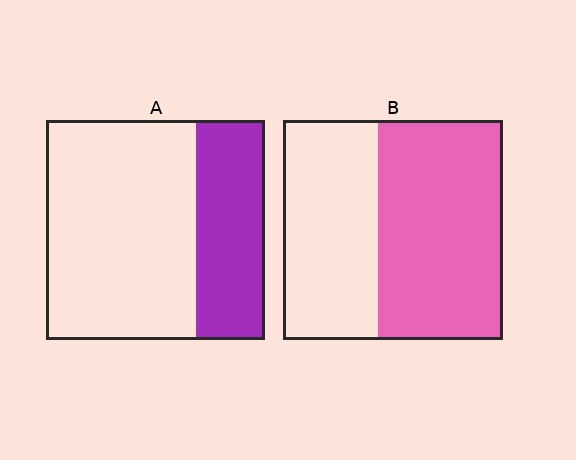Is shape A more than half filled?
No.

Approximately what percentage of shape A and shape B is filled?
A is approximately 30% and B is approximately 55%.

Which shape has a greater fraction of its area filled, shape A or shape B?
Shape B.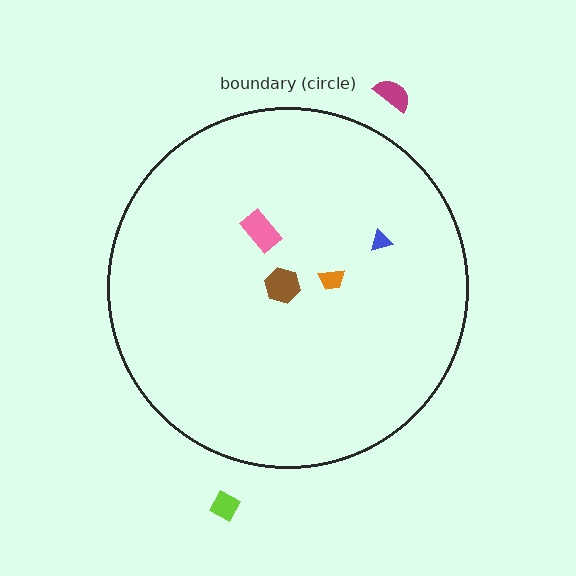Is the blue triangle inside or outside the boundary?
Inside.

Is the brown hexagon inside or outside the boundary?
Inside.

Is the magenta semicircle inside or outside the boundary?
Outside.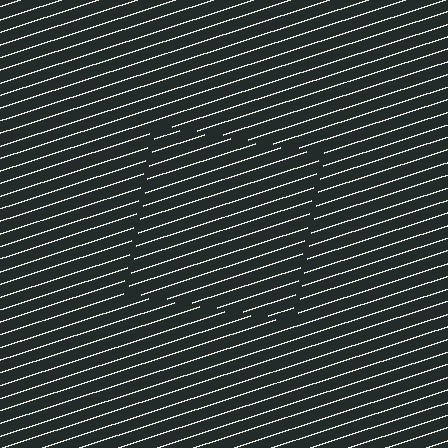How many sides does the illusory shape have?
4 sides — the line-ends trace a square.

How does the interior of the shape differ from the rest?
The interior of the shape contains the same grating, shifted by half a period — the contour is defined by the phase discontinuity where line-ends from the inner and outer gratings abut.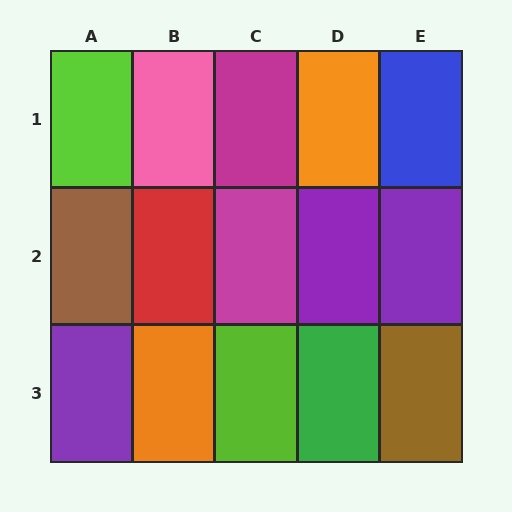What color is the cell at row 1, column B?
Pink.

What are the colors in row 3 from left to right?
Purple, orange, lime, green, brown.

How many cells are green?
1 cell is green.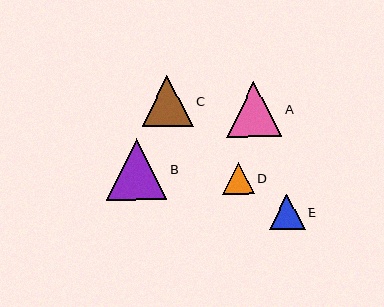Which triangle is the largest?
Triangle B is the largest with a size of approximately 61 pixels.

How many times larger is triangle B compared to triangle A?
Triangle B is approximately 1.1 times the size of triangle A.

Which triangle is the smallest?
Triangle D is the smallest with a size of approximately 32 pixels.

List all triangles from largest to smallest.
From largest to smallest: B, A, C, E, D.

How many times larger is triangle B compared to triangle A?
Triangle B is approximately 1.1 times the size of triangle A.